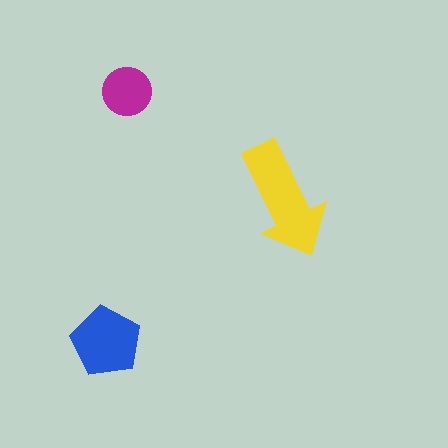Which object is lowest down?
The blue pentagon is bottommost.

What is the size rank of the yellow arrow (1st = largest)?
1st.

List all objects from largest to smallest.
The yellow arrow, the blue pentagon, the magenta circle.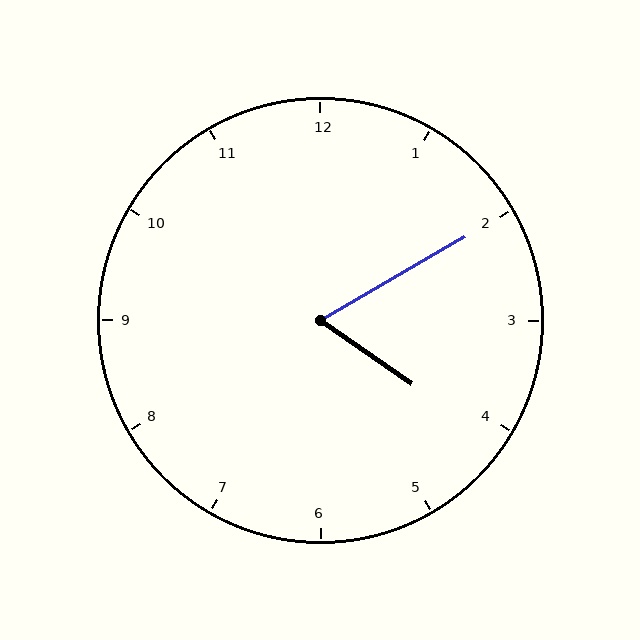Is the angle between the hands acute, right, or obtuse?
It is acute.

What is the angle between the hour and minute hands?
Approximately 65 degrees.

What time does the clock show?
4:10.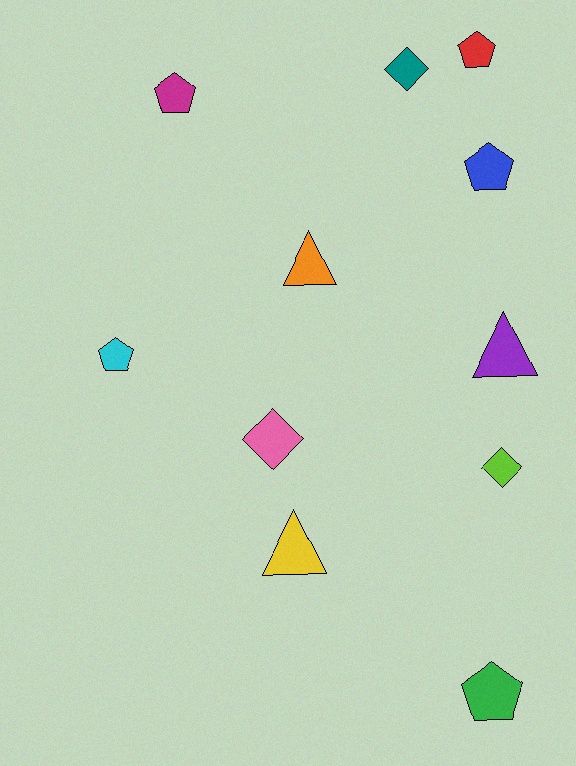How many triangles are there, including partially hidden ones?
There are 3 triangles.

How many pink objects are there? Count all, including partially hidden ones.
There is 1 pink object.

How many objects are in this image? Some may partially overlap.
There are 11 objects.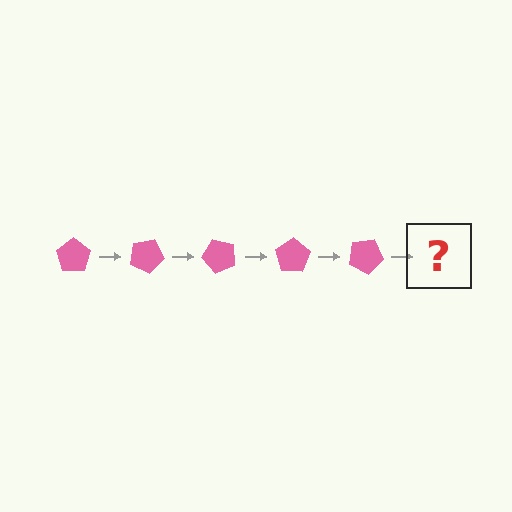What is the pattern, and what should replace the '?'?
The pattern is that the pentagon rotates 25 degrees each step. The '?' should be a pink pentagon rotated 125 degrees.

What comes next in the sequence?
The next element should be a pink pentagon rotated 125 degrees.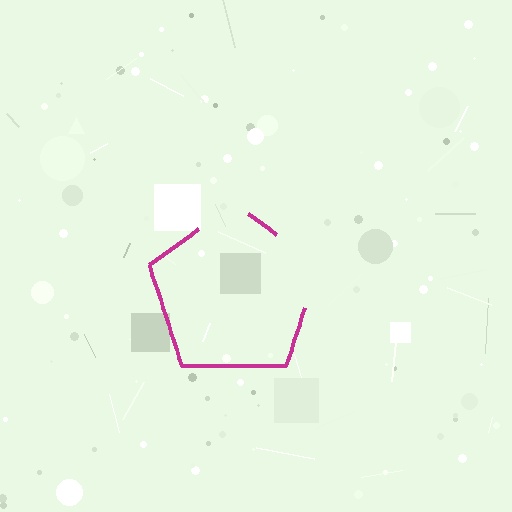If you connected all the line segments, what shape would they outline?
They would outline a pentagon.